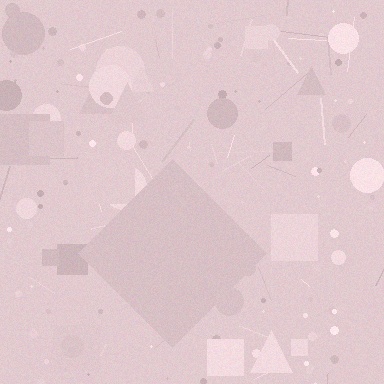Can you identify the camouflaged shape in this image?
The camouflaged shape is a diamond.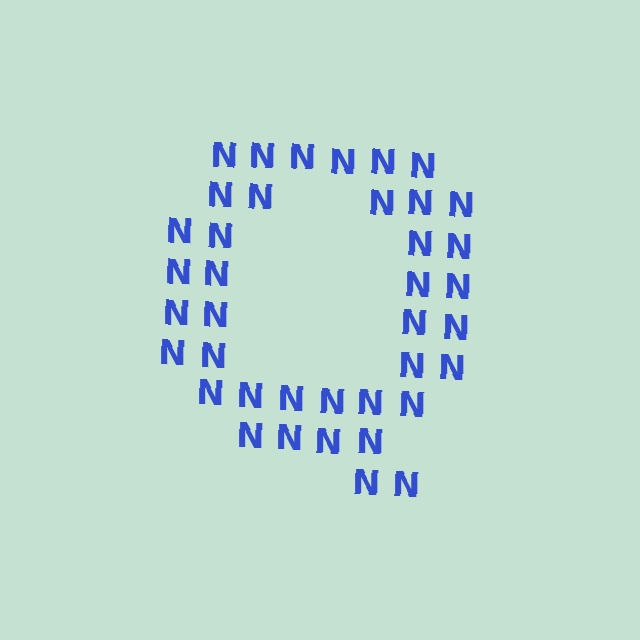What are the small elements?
The small elements are letter N's.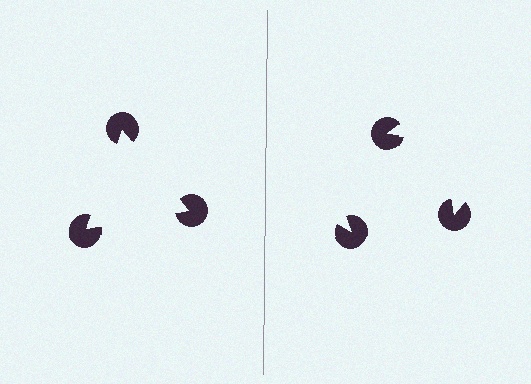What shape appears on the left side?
An illusory triangle.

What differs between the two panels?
The pac-man discs are positioned identically on both sides; only the wedge orientations differ. On the left they align to a triangle; on the right they are misaligned.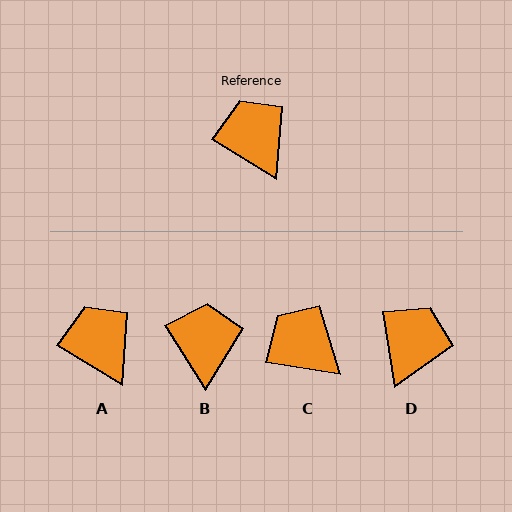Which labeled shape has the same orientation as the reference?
A.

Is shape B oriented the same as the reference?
No, it is off by about 27 degrees.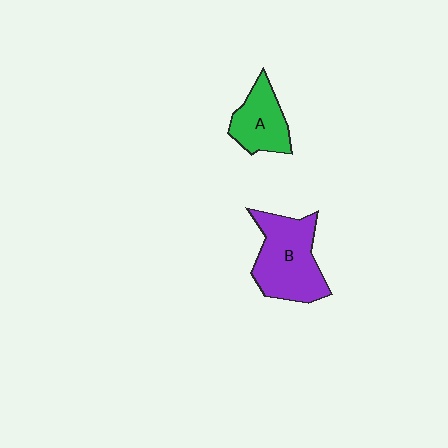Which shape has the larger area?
Shape B (purple).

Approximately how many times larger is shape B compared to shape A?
Approximately 1.6 times.